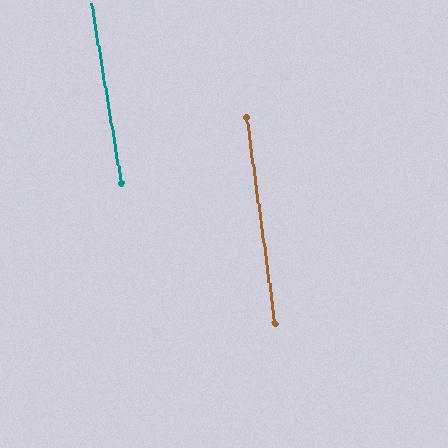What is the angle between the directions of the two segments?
Approximately 2 degrees.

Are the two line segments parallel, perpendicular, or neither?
Parallel — their directions differ by only 1.6°.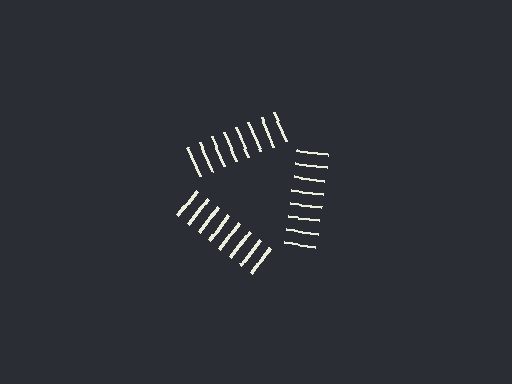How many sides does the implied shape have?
3 sides — the line-ends trace a triangle.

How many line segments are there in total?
24 — 8 along each of the 3 edges.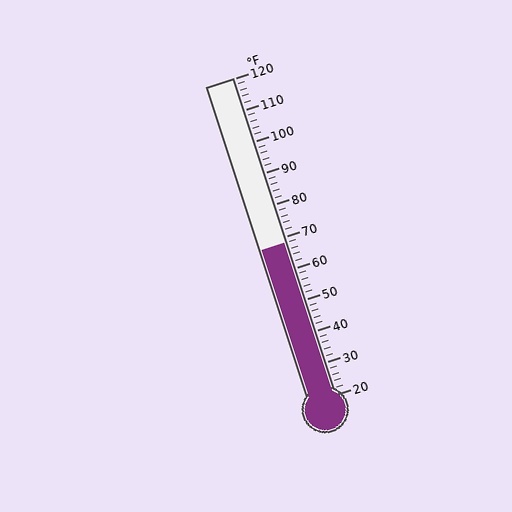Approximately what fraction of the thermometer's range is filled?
The thermometer is filled to approximately 50% of its range.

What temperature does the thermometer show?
The thermometer shows approximately 68°F.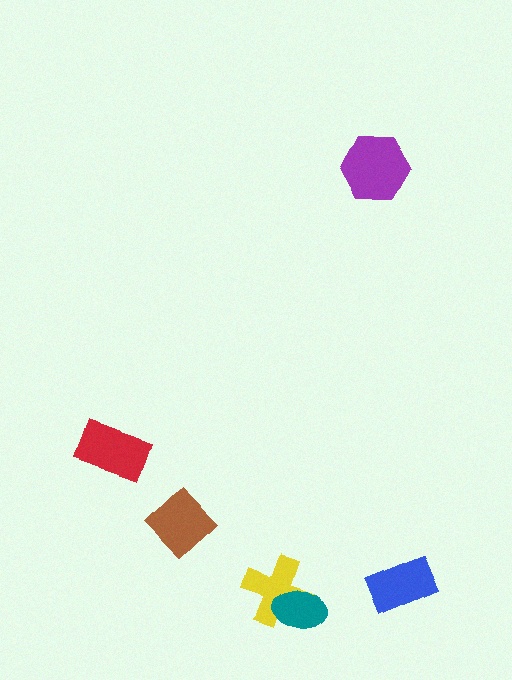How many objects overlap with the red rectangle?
0 objects overlap with the red rectangle.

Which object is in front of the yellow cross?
The teal ellipse is in front of the yellow cross.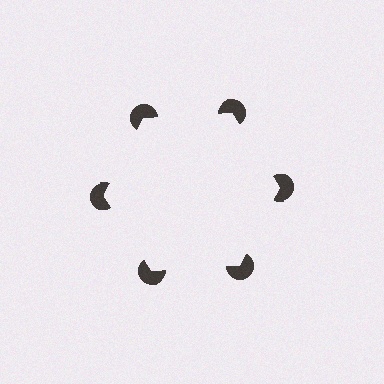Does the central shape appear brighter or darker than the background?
It typically appears slightly brighter than the background, even though no actual brightness change is drawn.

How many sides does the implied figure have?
6 sides.